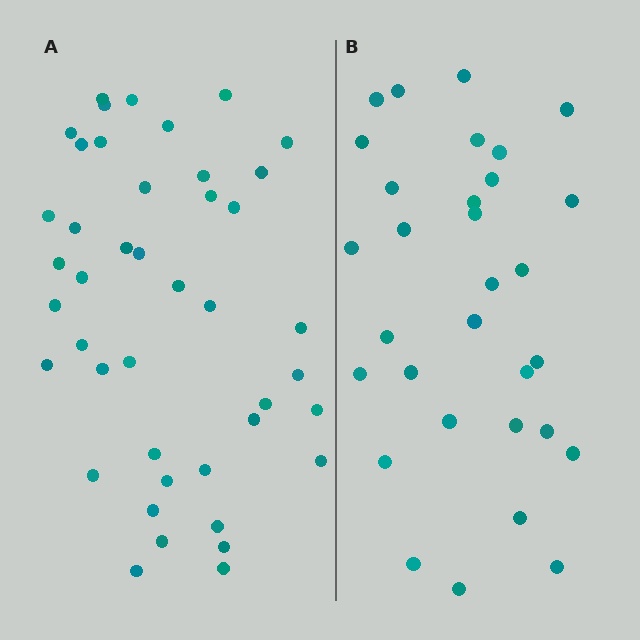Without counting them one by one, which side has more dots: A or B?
Region A (the left region) has more dots.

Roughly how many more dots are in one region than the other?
Region A has roughly 12 or so more dots than region B.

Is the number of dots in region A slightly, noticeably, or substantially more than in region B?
Region A has noticeably more, but not dramatically so. The ratio is roughly 1.4 to 1.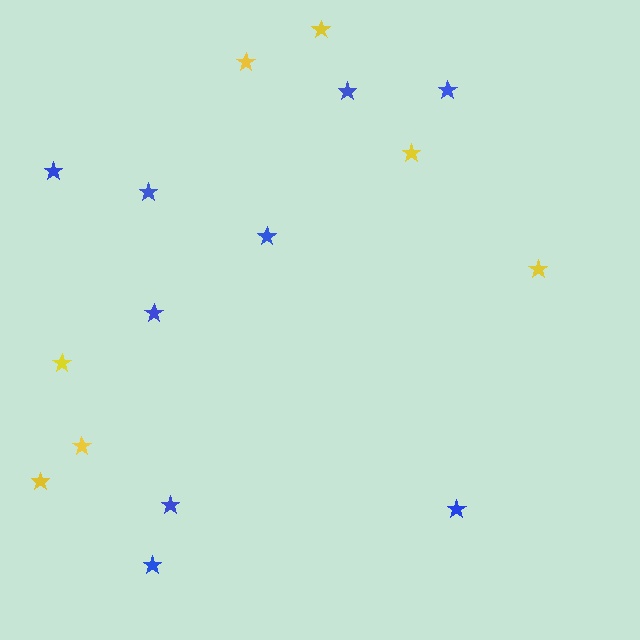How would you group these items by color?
There are 2 groups: one group of yellow stars (7) and one group of blue stars (9).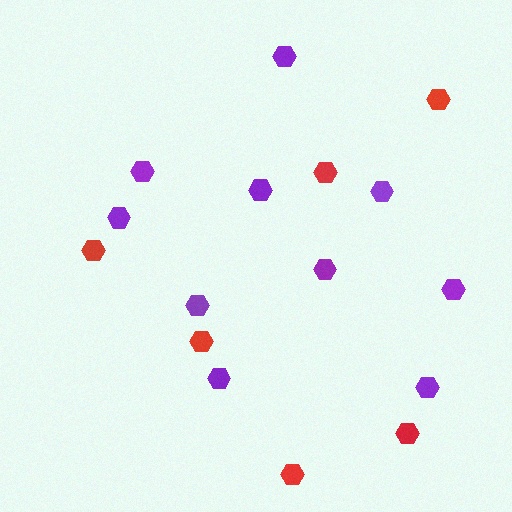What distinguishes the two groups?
There are 2 groups: one group of red hexagons (6) and one group of purple hexagons (10).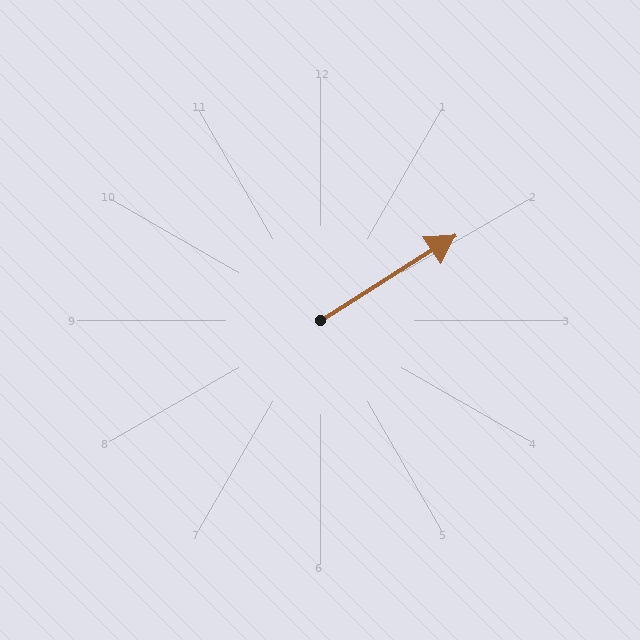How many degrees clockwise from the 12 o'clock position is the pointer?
Approximately 58 degrees.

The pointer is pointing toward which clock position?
Roughly 2 o'clock.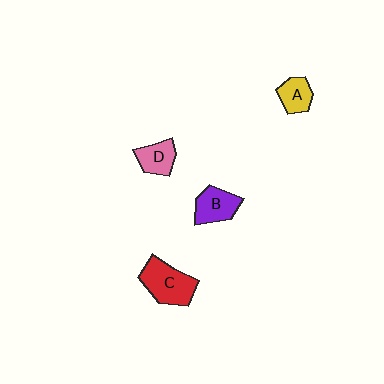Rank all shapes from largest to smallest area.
From largest to smallest: C (red), B (purple), D (pink), A (yellow).